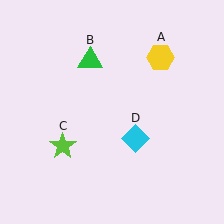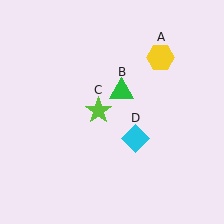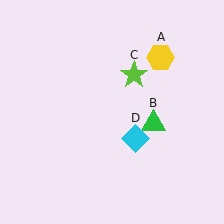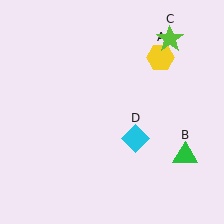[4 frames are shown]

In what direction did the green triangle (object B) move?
The green triangle (object B) moved down and to the right.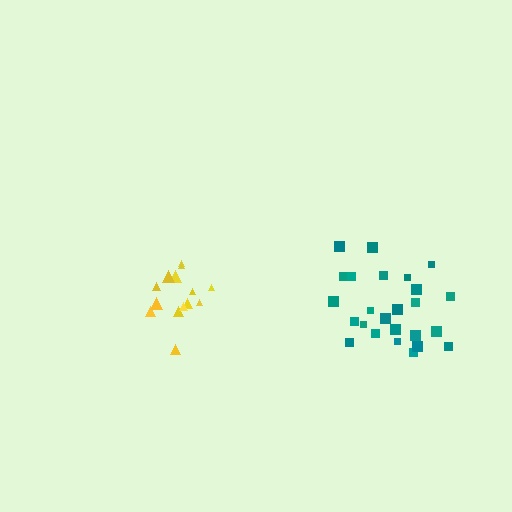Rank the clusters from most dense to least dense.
yellow, teal.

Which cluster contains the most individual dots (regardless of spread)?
Teal (25).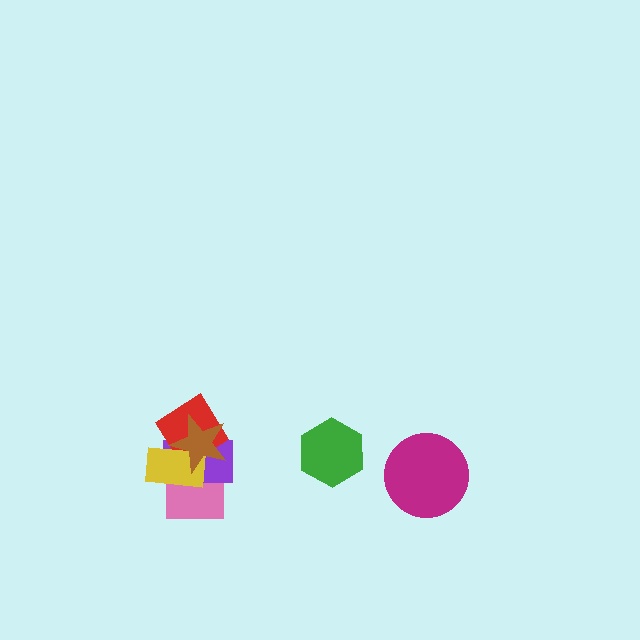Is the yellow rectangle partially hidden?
Yes, it is partially covered by another shape.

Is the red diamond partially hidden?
Yes, it is partially covered by another shape.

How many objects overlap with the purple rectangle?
4 objects overlap with the purple rectangle.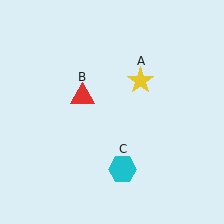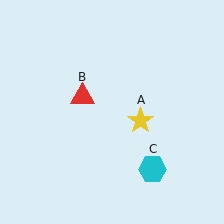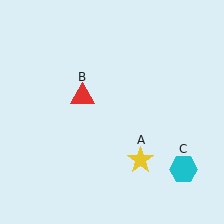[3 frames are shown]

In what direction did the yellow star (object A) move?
The yellow star (object A) moved down.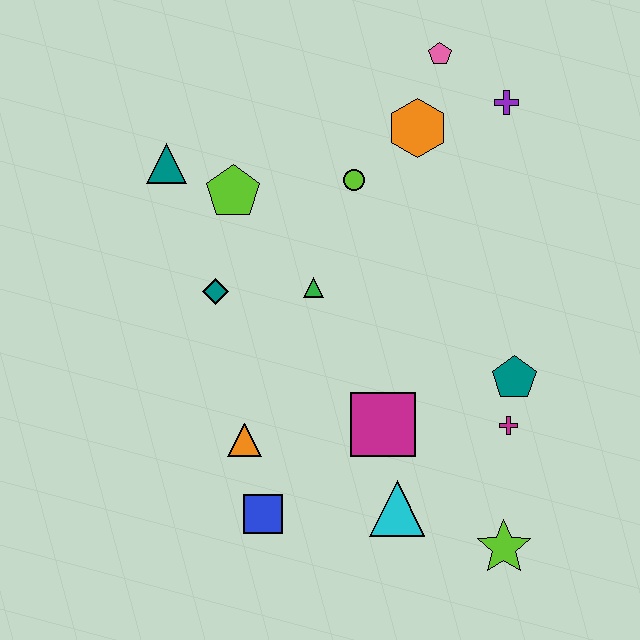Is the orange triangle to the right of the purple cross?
No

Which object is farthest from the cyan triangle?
The pink pentagon is farthest from the cyan triangle.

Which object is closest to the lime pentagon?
The teal triangle is closest to the lime pentagon.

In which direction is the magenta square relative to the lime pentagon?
The magenta square is below the lime pentagon.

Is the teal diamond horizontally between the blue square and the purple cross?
No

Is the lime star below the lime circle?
Yes